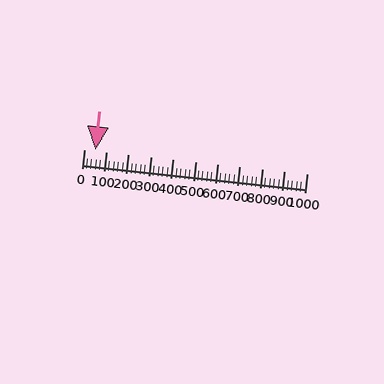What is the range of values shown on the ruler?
The ruler shows values from 0 to 1000.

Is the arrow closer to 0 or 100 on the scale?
The arrow is closer to 100.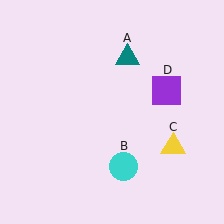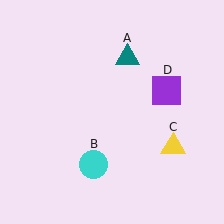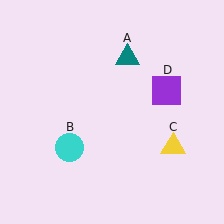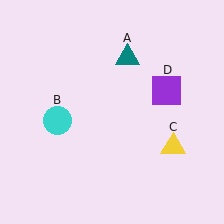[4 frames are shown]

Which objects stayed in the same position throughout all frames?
Teal triangle (object A) and yellow triangle (object C) and purple square (object D) remained stationary.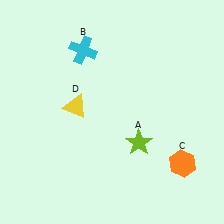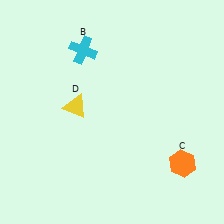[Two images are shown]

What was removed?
The lime star (A) was removed in Image 2.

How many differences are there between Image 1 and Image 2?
There is 1 difference between the two images.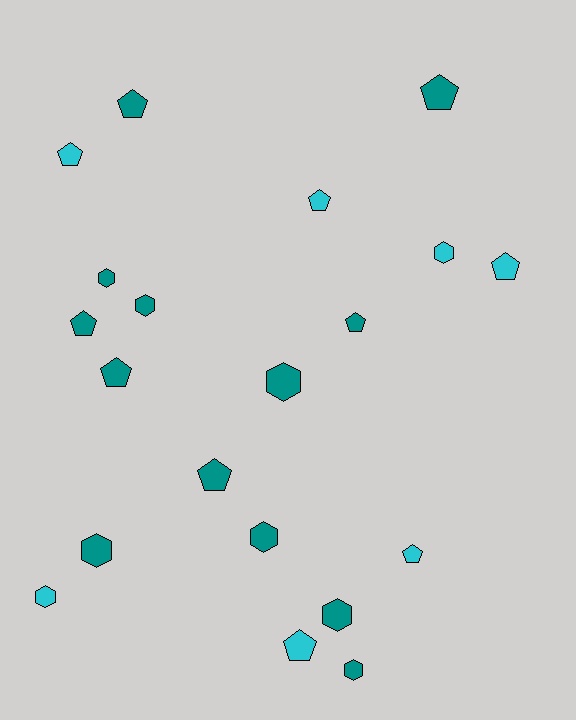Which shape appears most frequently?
Pentagon, with 11 objects.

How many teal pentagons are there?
There are 6 teal pentagons.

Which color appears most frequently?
Teal, with 13 objects.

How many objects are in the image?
There are 20 objects.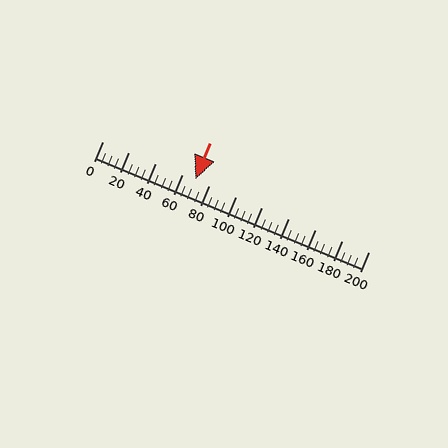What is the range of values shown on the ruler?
The ruler shows values from 0 to 200.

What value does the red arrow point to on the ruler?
The red arrow points to approximately 70.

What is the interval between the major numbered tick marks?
The major tick marks are spaced 20 units apart.